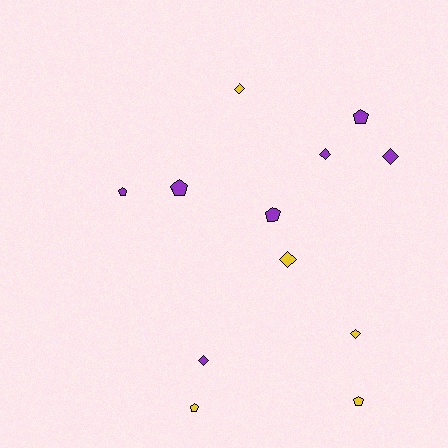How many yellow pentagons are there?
There are 2 yellow pentagons.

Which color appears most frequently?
Purple, with 7 objects.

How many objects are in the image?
There are 12 objects.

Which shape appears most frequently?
Pentagon, with 6 objects.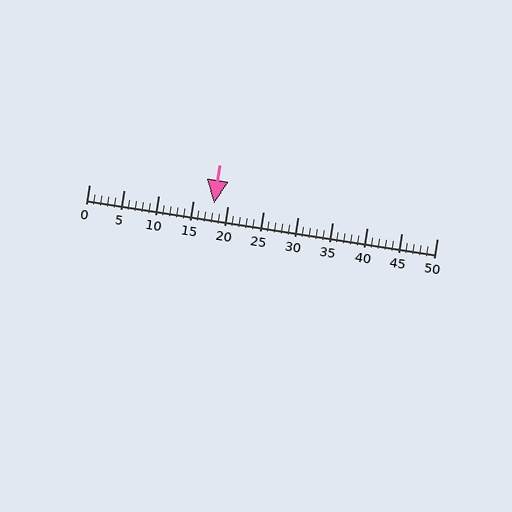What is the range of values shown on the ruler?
The ruler shows values from 0 to 50.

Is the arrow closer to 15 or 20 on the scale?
The arrow is closer to 20.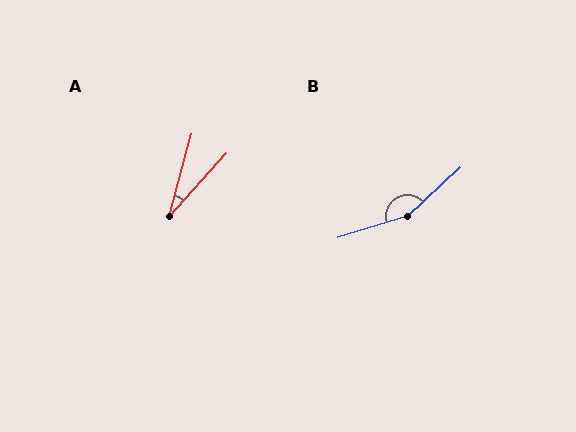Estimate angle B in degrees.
Approximately 155 degrees.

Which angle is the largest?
B, at approximately 155 degrees.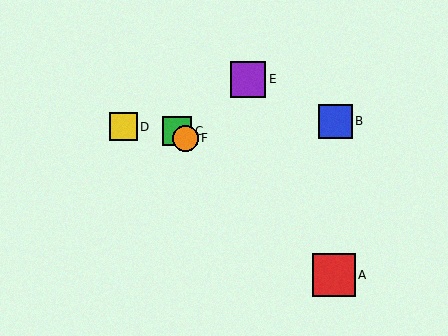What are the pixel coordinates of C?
Object C is at (177, 131).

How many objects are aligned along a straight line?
3 objects (A, C, F) are aligned along a straight line.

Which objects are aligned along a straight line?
Objects A, C, F are aligned along a straight line.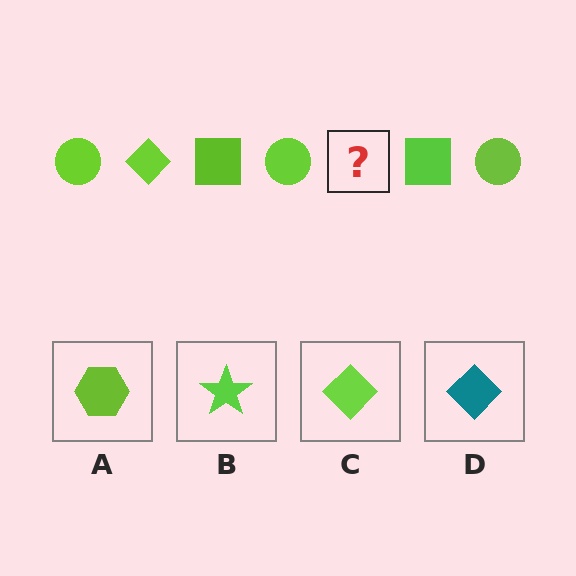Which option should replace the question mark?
Option C.